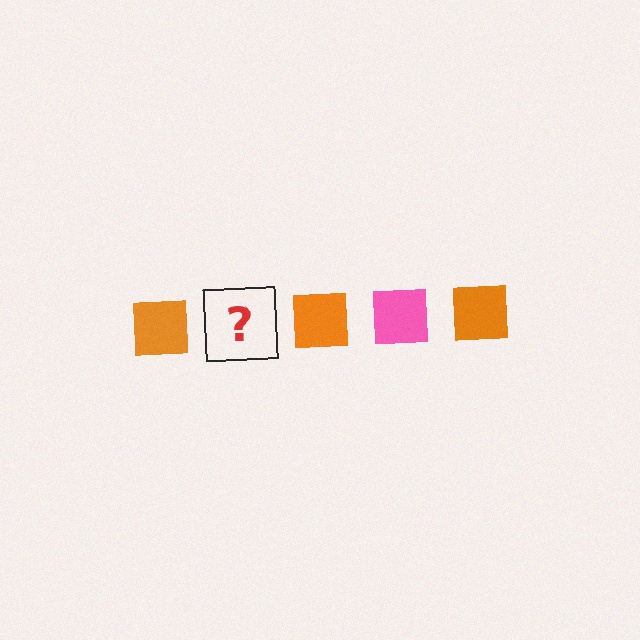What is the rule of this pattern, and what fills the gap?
The rule is that the pattern cycles through orange, pink squares. The gap should be filled with a pink square.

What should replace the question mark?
The question mark should be replaced with a pink square.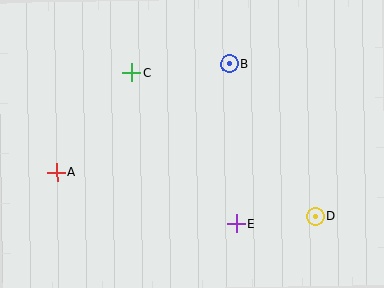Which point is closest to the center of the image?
Point B at (229, 64) is closest to the center.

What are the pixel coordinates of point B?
Point B is at (229, 64).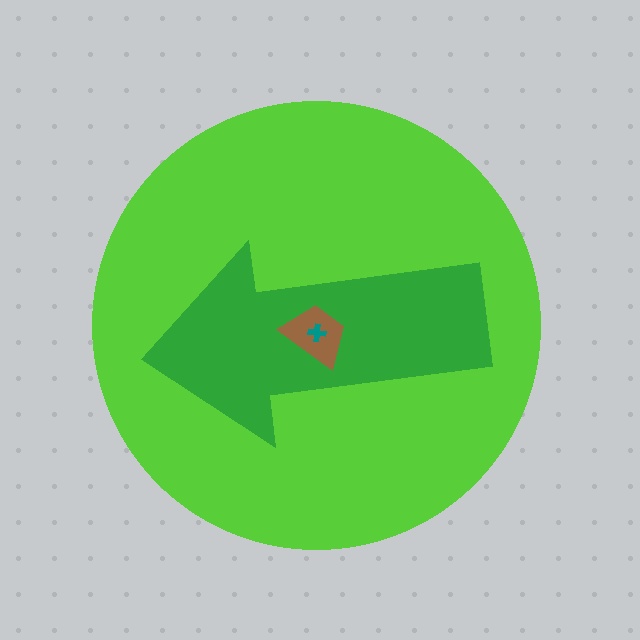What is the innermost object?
The teal cross.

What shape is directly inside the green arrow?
The brown trapezoid.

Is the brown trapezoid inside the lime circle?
Yes.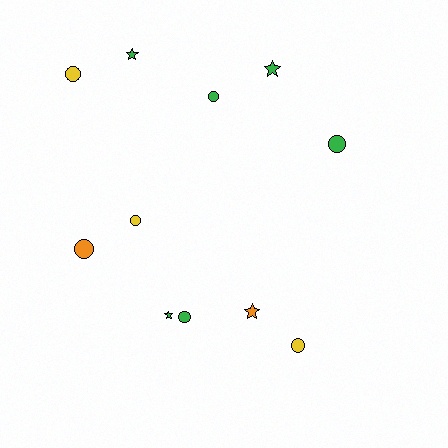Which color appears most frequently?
Green, with 6 objects.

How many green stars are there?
There are 3 green stars.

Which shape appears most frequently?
Circle, with 7 objects.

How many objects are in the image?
There are 11 objects.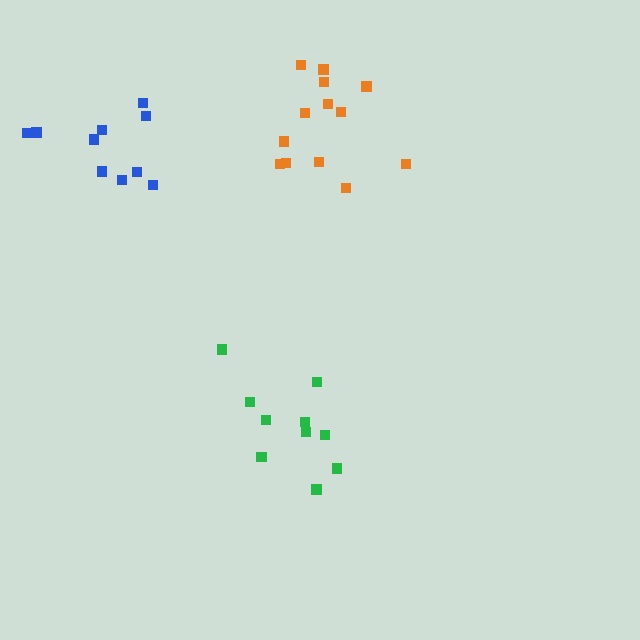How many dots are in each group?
Group 1: 10 dots, Group 2: 10 dots, Group 3: 13 dots (33 total).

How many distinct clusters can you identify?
There are 3 distinct clusters.